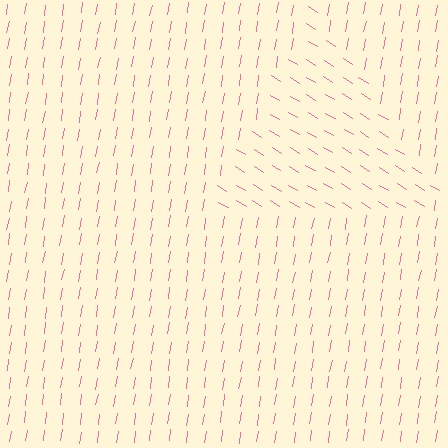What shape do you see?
I see a triangle.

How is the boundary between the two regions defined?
The boundary is defined purely by a change in line orientation (approximately 68 degrees difference). All lines are the same color and thickness.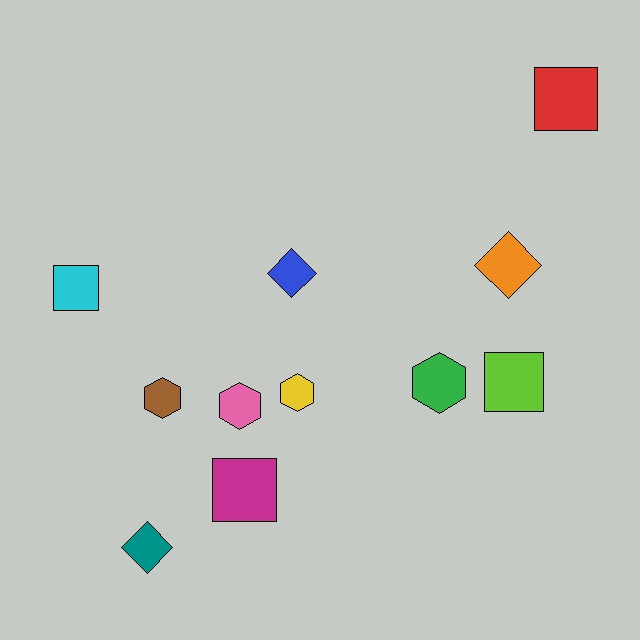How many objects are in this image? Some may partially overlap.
There are 11 objects.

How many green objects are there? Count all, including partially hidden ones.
There is 1 green object.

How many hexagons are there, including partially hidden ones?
There are 4 hexagons.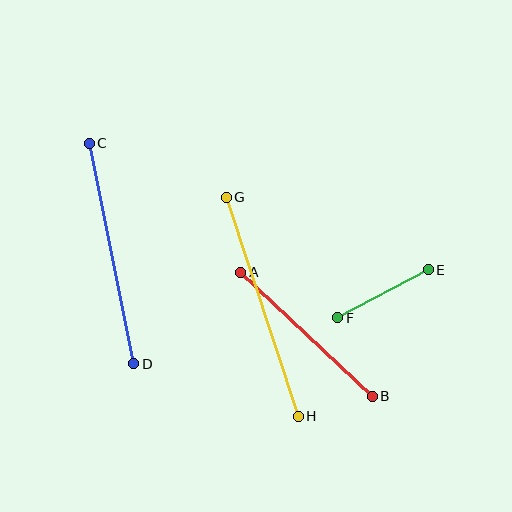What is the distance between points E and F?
The distance is approximately 102 pixels.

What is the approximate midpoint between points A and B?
The midpoint is at approximately (307, 334) pixels.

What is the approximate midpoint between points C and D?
The midpoint is at approximately (111, 253) pixels.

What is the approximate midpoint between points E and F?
The midpoint is at approximately (383, 294) pixels.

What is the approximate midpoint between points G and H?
The midpoint is at approximately (262, 307) pixels.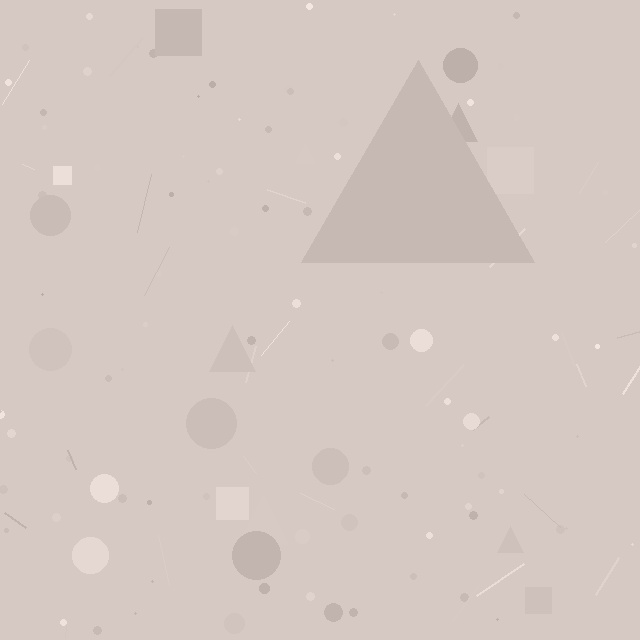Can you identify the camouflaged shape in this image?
The camouflaged shape is a triangle.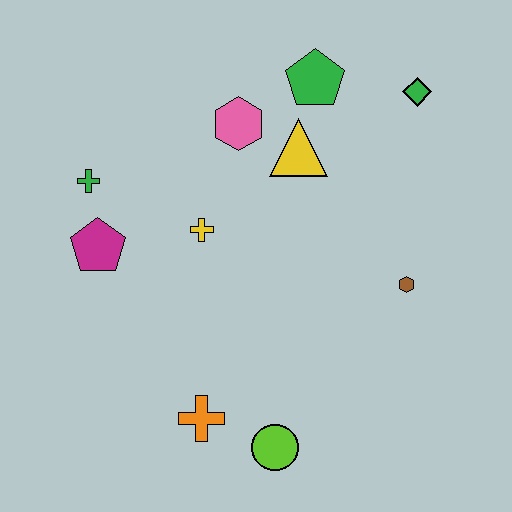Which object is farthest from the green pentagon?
The lime circle is farthest from the green pentagon.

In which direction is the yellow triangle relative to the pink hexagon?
The yellow triangle is to the right of the pink hexagon.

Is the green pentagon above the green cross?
Yes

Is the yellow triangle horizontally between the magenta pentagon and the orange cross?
No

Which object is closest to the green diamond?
The green pentagon is closest to the green diamond.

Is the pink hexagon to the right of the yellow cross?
Yes